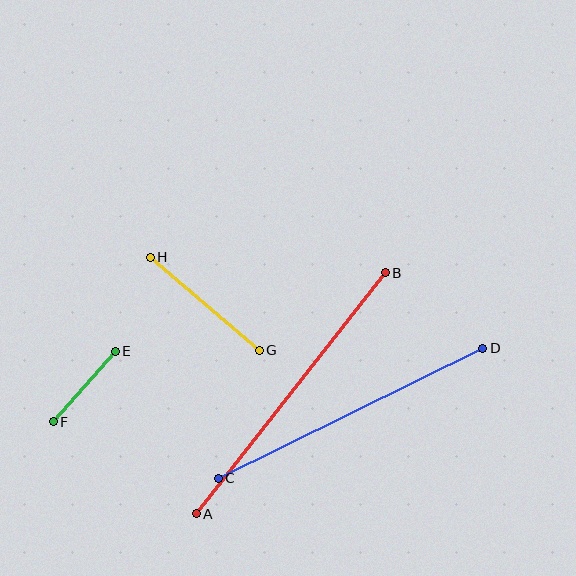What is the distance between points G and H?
The distance is approximately 144 pixels.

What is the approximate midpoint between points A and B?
The midpoint is at approximately (291, 393) pixels.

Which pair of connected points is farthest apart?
Points A and B are farthest apart.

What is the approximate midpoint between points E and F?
The midpoint is at approximately (84, 386) pixels.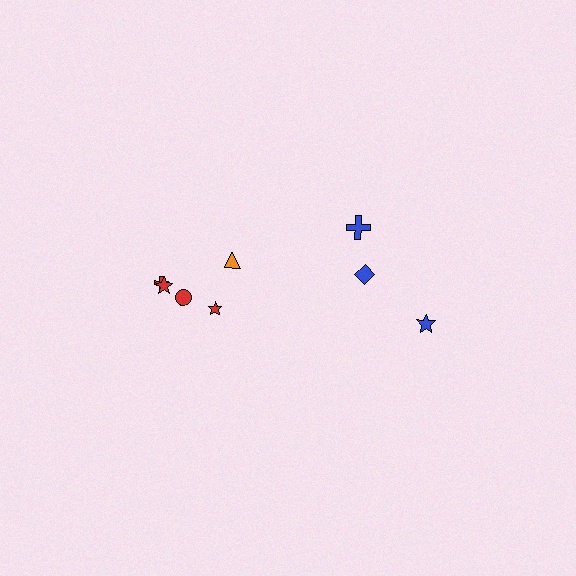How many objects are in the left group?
There are 5 objects.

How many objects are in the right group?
There are 3 objects.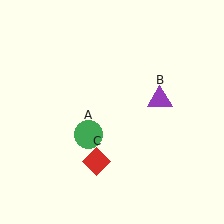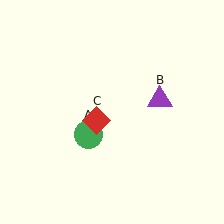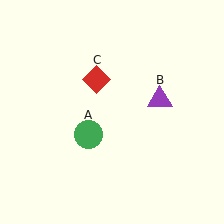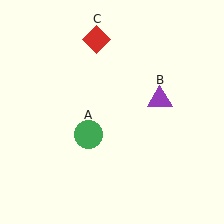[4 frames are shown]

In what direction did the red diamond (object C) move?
The red diamond (object C) moved up.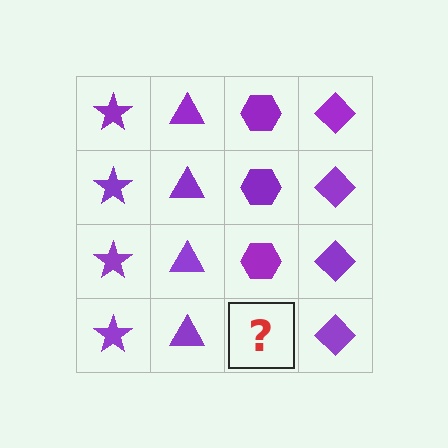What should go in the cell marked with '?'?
The missing cell should contain a purple hexagon.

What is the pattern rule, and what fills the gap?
The rule is that each column has a consistent shape. The gap should be filled with a purple hexagon.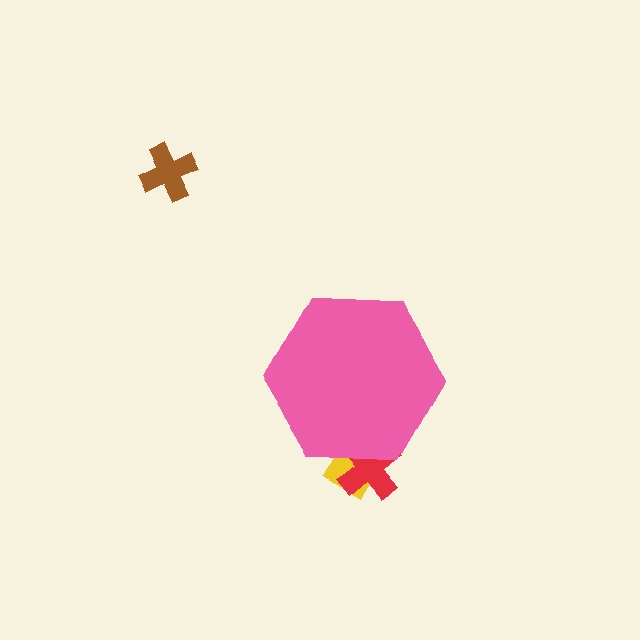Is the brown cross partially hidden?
No, the brown cross is fully visible.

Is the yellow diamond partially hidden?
Yes, the yellow diamond is partially hidden behind the pink hexagon.